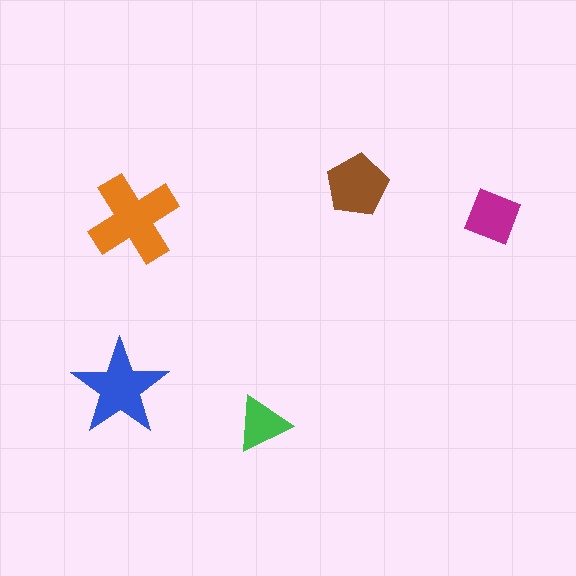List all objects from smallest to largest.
The green triangle, the magenta square, the brown pentagon, the blue star, the orange cross.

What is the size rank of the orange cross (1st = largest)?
1st.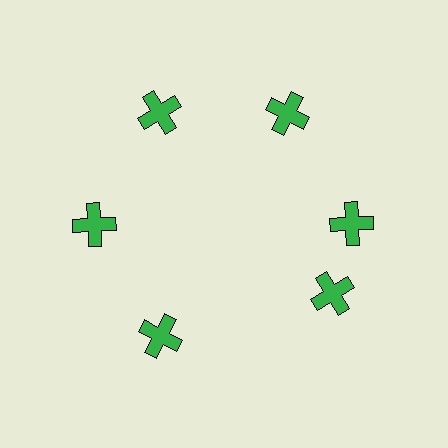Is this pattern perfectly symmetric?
No. The 6 green crosses are arranged in a ring, but one element near the 5 o'clock position is rotated out of alignment along the ring, breaking the 6-fold rotational symmetry.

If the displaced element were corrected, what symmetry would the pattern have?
It would have 6-fold rotational symmetry — the pattern would map onto itself every 60 degrees.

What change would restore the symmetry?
The symmetry would be restored by rotating it back into even spacing with its neighbors so that all 6 crosses sit at equal angles and equal distance from the center.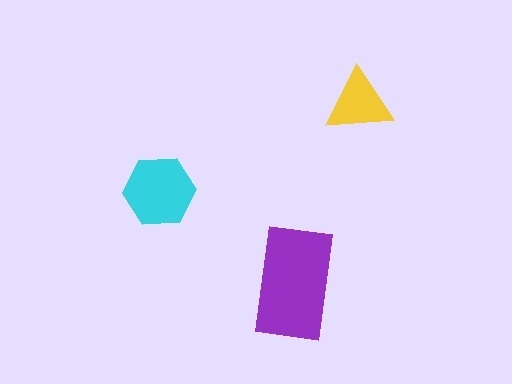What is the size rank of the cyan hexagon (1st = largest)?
2nd.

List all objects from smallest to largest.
The yellow triangle, the cyan hexagon, the purple rectangle.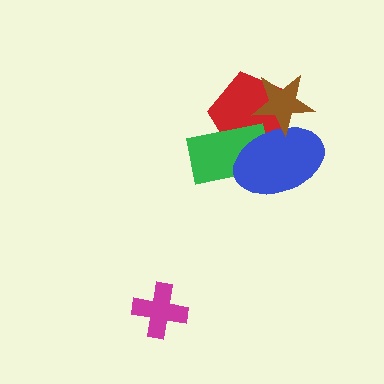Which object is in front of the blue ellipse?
The brown star is in front of the blue ellipse.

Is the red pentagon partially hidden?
Yes, it is partially covered by another shape.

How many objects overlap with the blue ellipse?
3 objects overlap with the blue ellipse.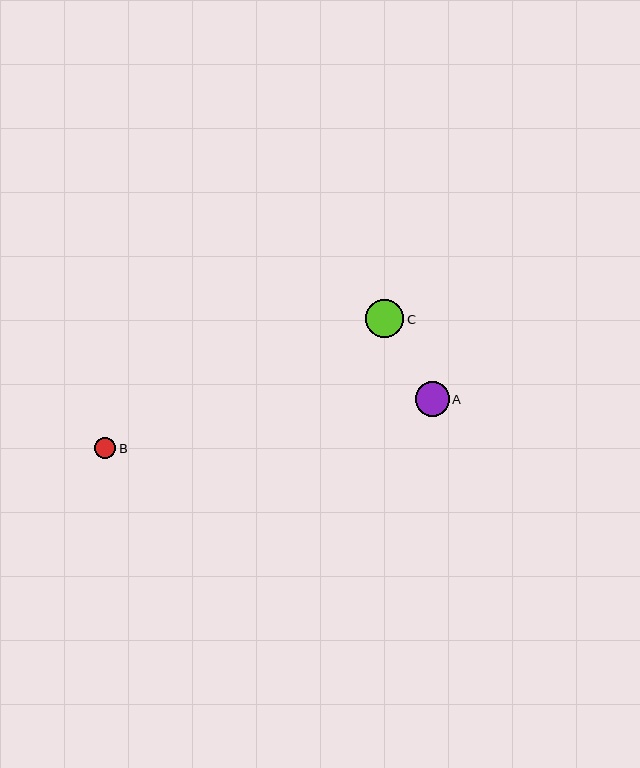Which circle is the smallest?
Circle B is the smallest with a size of approximately 21 pixels.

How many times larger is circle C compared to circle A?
Circle C is approximately 1.1 times the size of circle A.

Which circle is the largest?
Circle C is the largest with a size of approximately 38 pixels.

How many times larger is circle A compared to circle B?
Circle A is approximately 1.6 times the size of circle B.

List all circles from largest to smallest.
From largest to smallest: C, A, B.